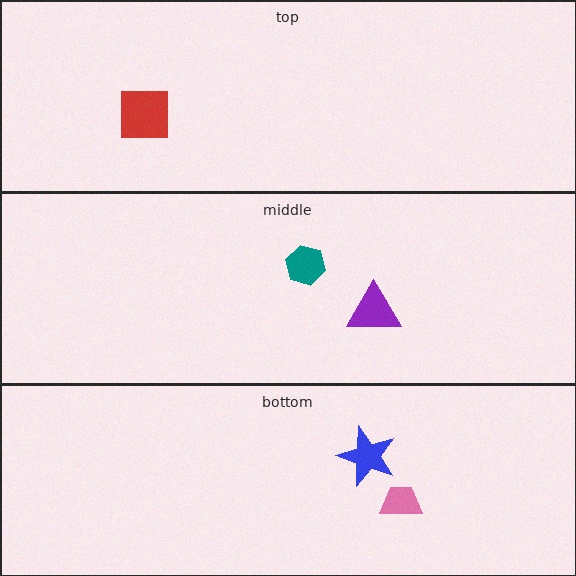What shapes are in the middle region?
The teal hexagon, the purple triangle.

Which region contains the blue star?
The bottom region.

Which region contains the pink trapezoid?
The bottom region.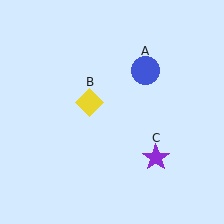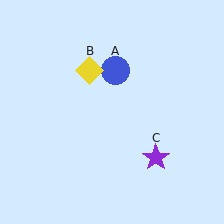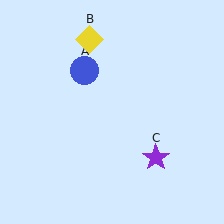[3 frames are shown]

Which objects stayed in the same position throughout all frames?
Purple star (object C) remained stationary.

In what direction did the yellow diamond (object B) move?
The yellow diamond (object B) moved up.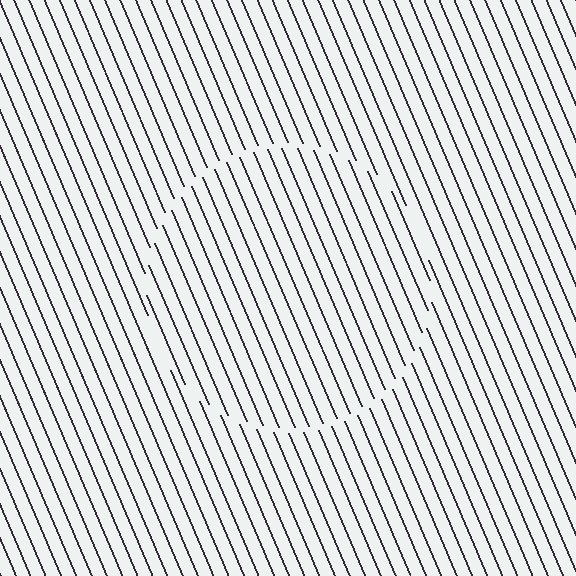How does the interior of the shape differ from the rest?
The interior of the shape contains the same grating, shifted by half a period — the contour is defined by the phase discontinuity where line-ends from the inner and outer gratings abut.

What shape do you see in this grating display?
An illusory circle. The interior of the shape contains the same grating, shifted by half a period — the contour is defined by the phase discontinuity where line-ends from the inner and outer gratings abut.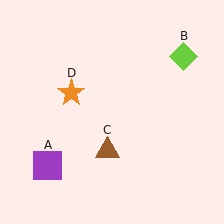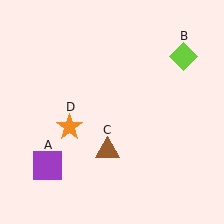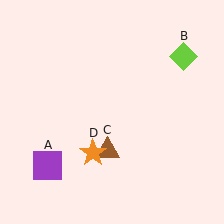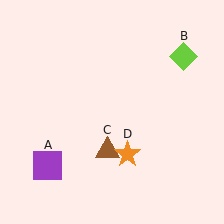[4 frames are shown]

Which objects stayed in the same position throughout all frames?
Purple square (object A) and lime diamond (object B) and brown triangle (object C) remained stationary.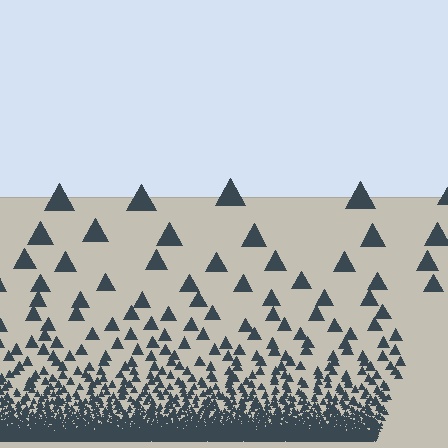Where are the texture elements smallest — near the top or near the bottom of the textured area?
Near the bottom.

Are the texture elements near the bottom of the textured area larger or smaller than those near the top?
Smaller. The gradient is inverted — elements near the bottom are smaller and denser.